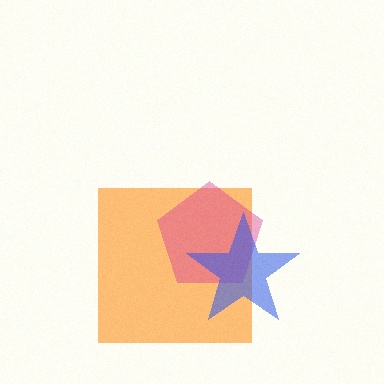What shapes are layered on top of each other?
The layered shapes are: an orange square, a magenta pentagon, a blue star.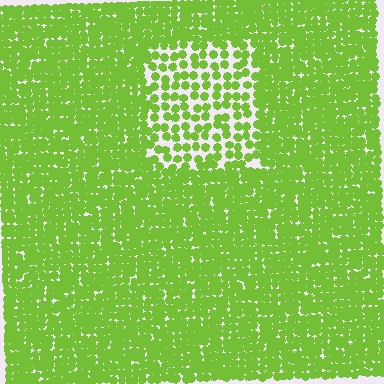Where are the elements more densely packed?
The elements are more densely packed outside the rectangle boundary.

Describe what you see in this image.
The image contains small lime elements arranged at two different densities. A rectangle-shaped region is visible where the elements are less densely packed than the surrounding area.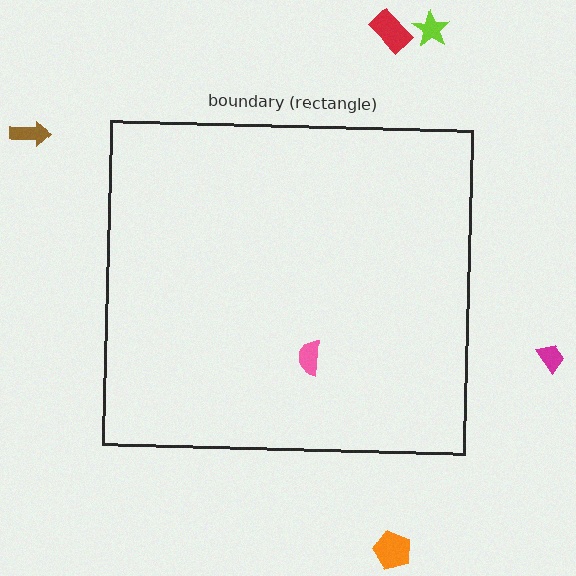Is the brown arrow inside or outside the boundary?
Outside.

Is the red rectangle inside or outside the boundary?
Outside.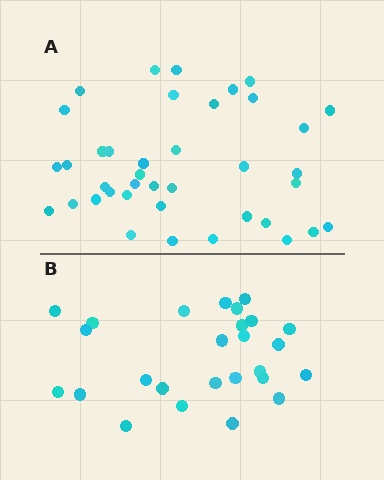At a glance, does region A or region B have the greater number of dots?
Region A (the top region) has more dots.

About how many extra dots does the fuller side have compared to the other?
Region A has approximately 15 more dots than region B.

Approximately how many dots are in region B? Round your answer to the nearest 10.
About 30 dots. (The exact count is 26, which rounds to 30.)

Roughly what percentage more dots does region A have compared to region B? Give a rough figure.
About 50% more.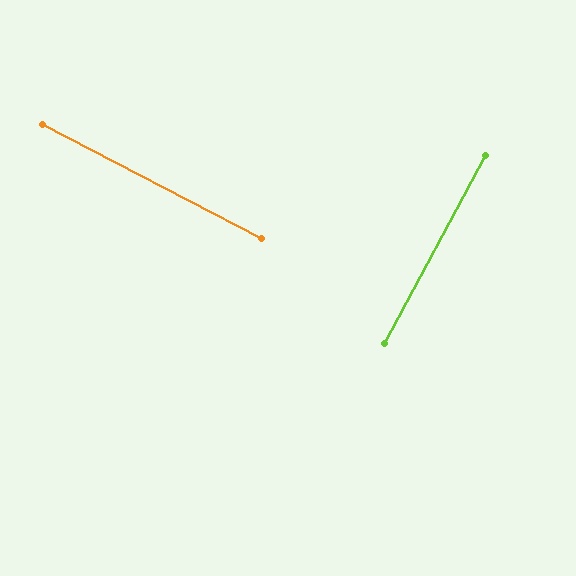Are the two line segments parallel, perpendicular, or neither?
Perpendicular — they meet at approximately 89°.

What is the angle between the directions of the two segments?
Approximately 89 degrees.